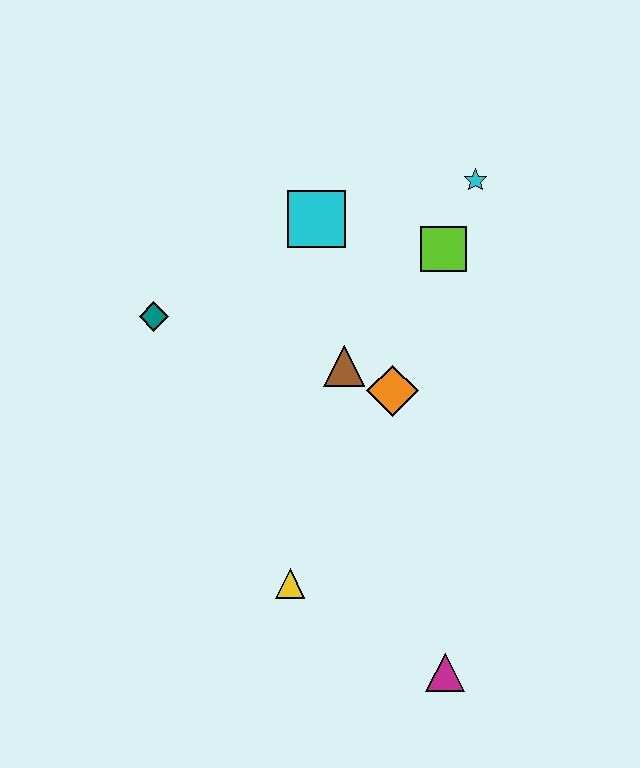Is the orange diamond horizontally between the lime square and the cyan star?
No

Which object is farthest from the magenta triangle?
The cyan star is farthest from the magenta triangle.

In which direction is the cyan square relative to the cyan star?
The cyan square is to the left of the cyan star.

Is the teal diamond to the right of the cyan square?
No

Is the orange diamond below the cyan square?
Yes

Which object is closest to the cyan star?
The lime square is closest to the cyan star.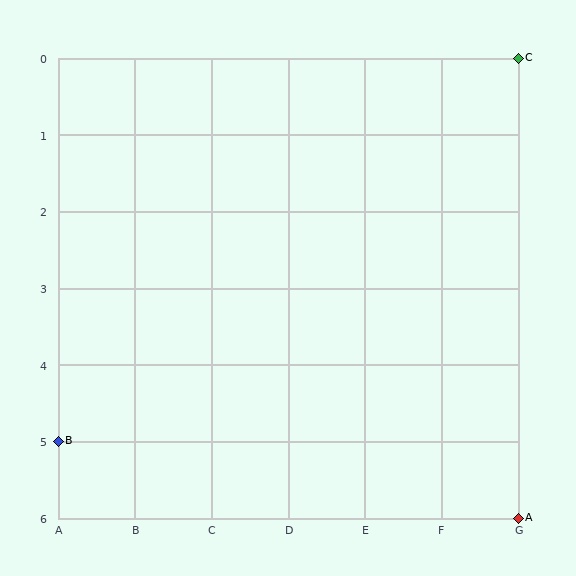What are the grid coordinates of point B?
Point B is at grid coordinates (A, 5).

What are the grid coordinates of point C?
Point C is at grid coordinates (G, 0).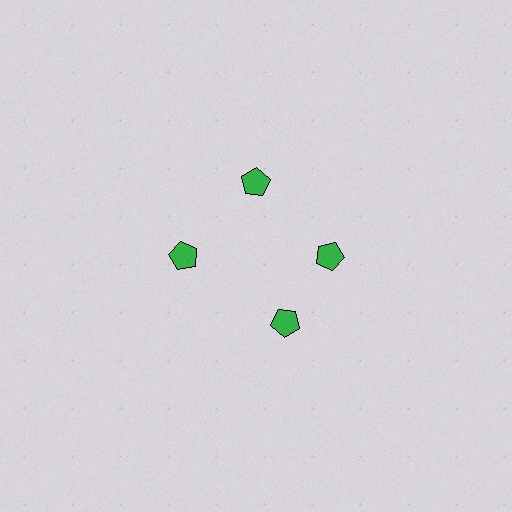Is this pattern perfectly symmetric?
No. The 4 green pentagons are arranged in a ring, but one element near the 6 o'clock position is rotated out of alignment along the ring, breaking the 4-fold rotational symmetry.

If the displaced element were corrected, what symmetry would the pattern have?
It would have 4-fold rotational symmetry — the pattern would map onto itself every 90 degrees.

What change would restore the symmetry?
The symmetry would be restored by rotating it back into even spacing with its neighbors so that all 4 pentagons sit at equal angles and equal distance from the center.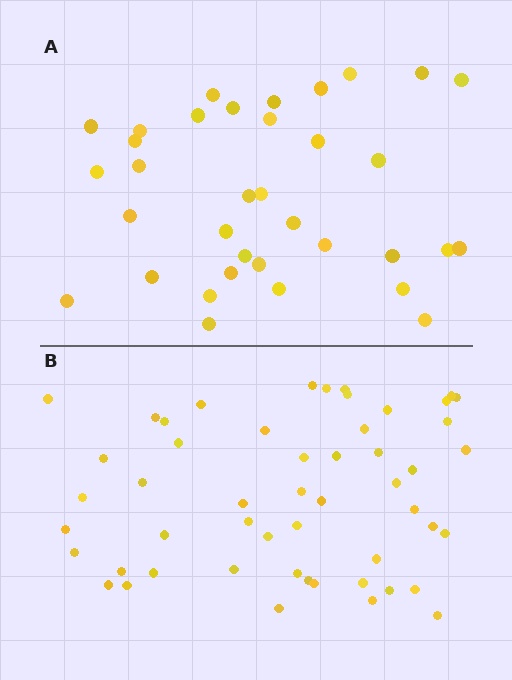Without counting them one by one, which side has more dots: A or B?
Region B (the bottom region) has more dots.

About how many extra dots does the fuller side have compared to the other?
Region B has approximately 15 more dots than region A.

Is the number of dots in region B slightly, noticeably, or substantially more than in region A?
Region B has substantially more. The ratio is roughly 1.5 to 1.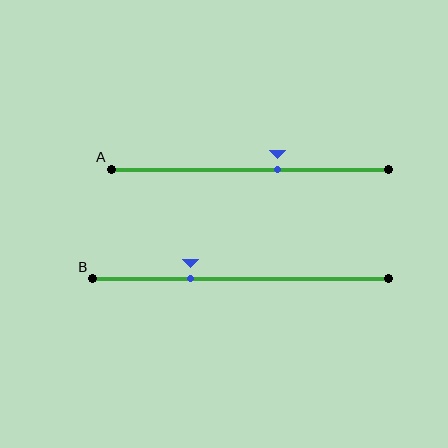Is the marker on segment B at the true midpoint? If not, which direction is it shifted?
No, the marker on segment B is shifted to the left by about 17% of the segment length.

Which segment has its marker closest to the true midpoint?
Segment A has its marker closest to the true midpoint.